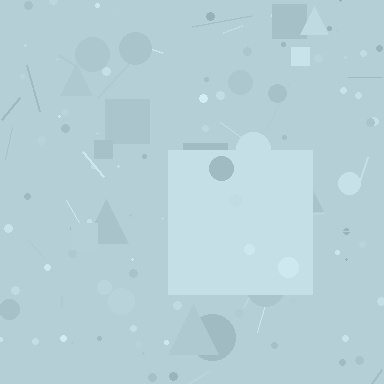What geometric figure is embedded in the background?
A square is embedded in the background.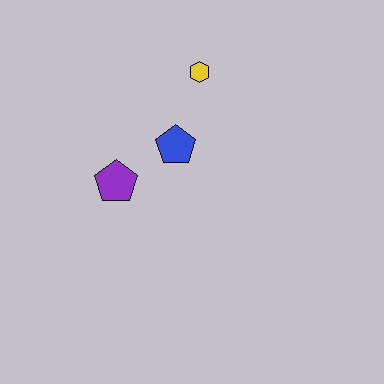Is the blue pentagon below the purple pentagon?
No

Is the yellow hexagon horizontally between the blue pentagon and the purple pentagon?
No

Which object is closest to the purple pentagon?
The blue pentagon is closest to the purple pentagon.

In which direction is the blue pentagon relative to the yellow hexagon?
The blue pentagon is below the yellow hexagon.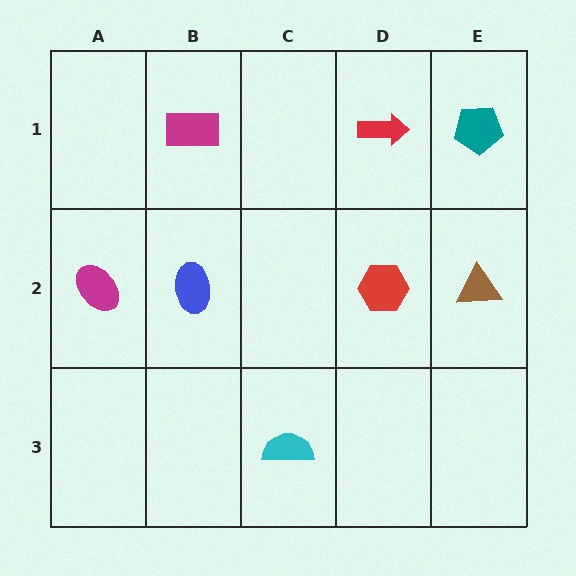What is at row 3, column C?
A cyan semicircle.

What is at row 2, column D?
A red hexagon.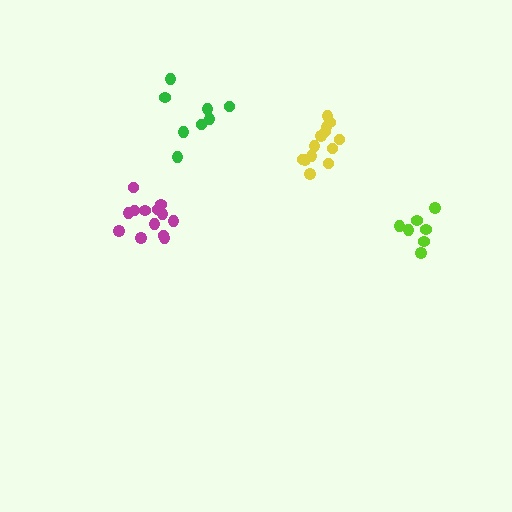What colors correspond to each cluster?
The clusters are colored: green, lime, yellow, magenta.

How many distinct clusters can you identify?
There are 4 distinct clusters.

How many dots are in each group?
Group 1: 8 dots, Group 2: 7 dots, Group 3: 13 dots, Group 4: 13 dots (41 total).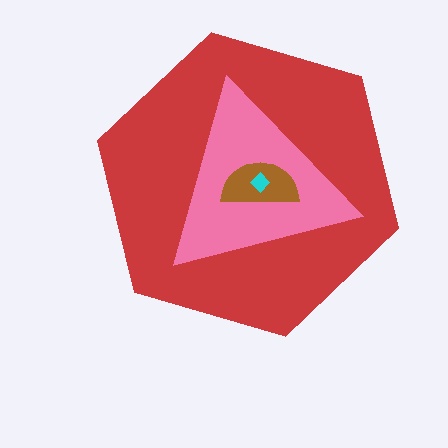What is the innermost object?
The cyan diamond.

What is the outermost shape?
The red hexagon.